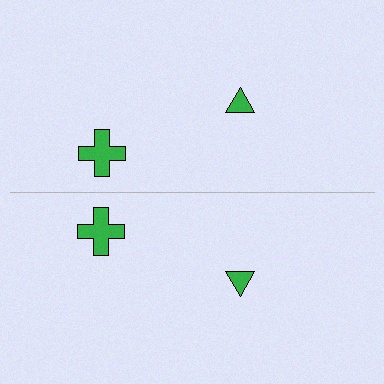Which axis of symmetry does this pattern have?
The pattern has a horizontal axis of symmetry running through the center of the image.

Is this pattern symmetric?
Yes, this pattern has bilateral (reflection) symmetry.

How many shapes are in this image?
There are 4 shapes in this image.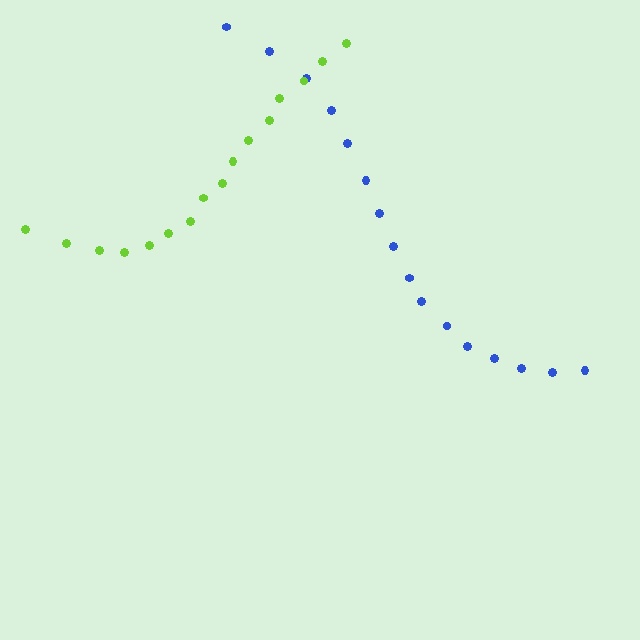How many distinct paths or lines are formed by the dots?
There are 2 distinct paths.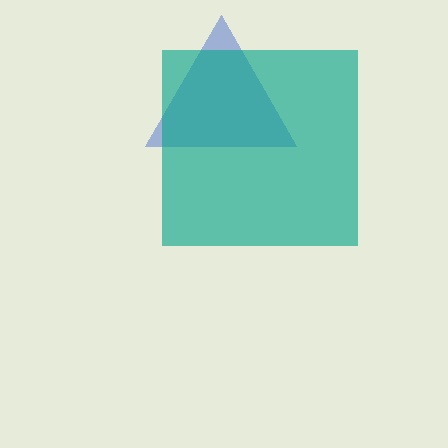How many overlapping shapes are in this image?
There are 2 overlapping shapes in the image.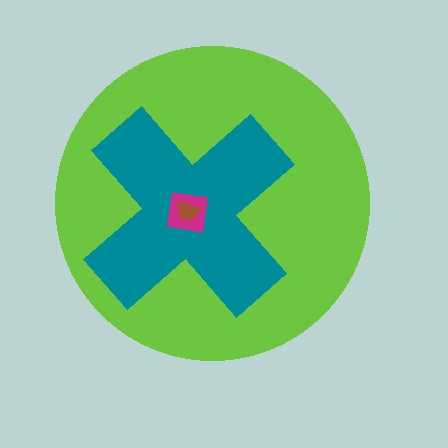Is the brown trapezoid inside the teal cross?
Yes.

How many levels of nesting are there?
4.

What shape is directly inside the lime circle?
The teal cross.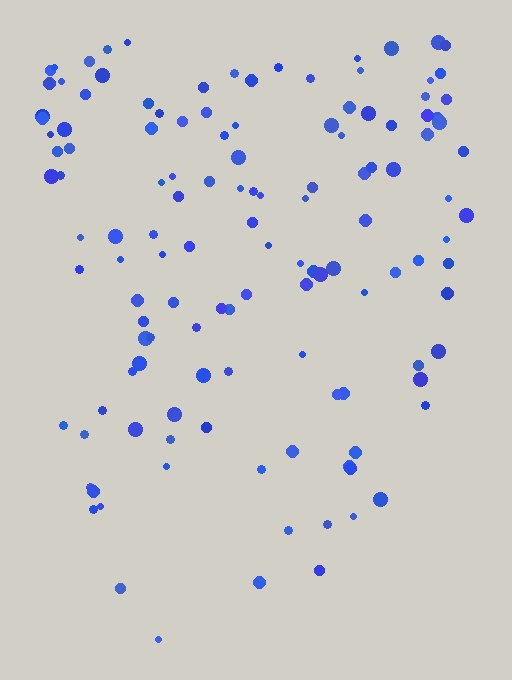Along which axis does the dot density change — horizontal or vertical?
Vertical.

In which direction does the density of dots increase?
From bottom to top, with the top side densest.